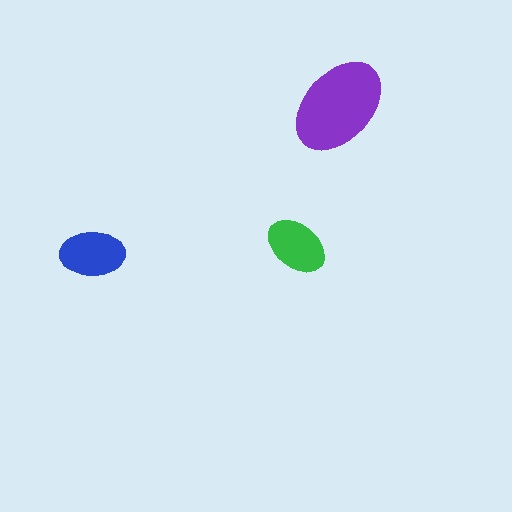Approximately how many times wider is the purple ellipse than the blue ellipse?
About 1.5 times wider.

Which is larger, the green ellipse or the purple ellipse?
The purple one.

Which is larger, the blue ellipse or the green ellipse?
The blue one.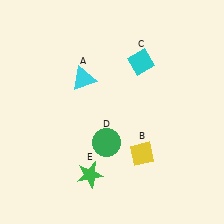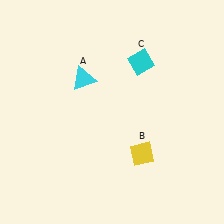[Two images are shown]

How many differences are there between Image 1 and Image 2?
There are 2 differences between the two images.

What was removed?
The green star (E), the green circle (D) were removed in Image 2.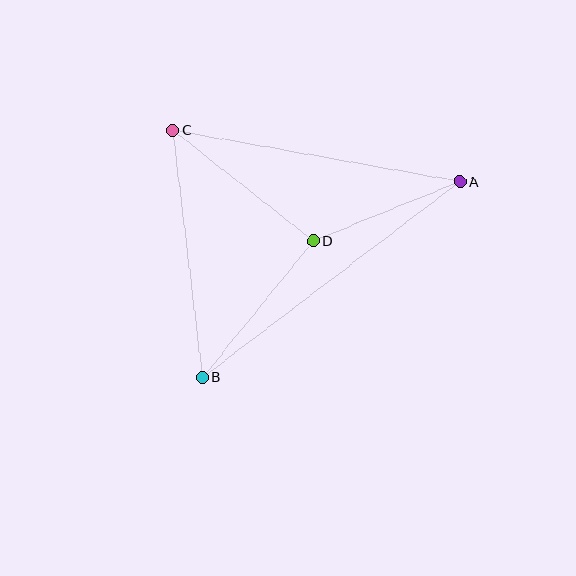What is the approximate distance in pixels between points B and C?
The distance between B and C is approximately 249 pixels.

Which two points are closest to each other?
Points A and D are closest to each other.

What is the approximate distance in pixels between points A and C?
The distance between A and C is approximately 292 pixels.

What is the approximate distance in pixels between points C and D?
The distance between C and D is approximately 179 pixels.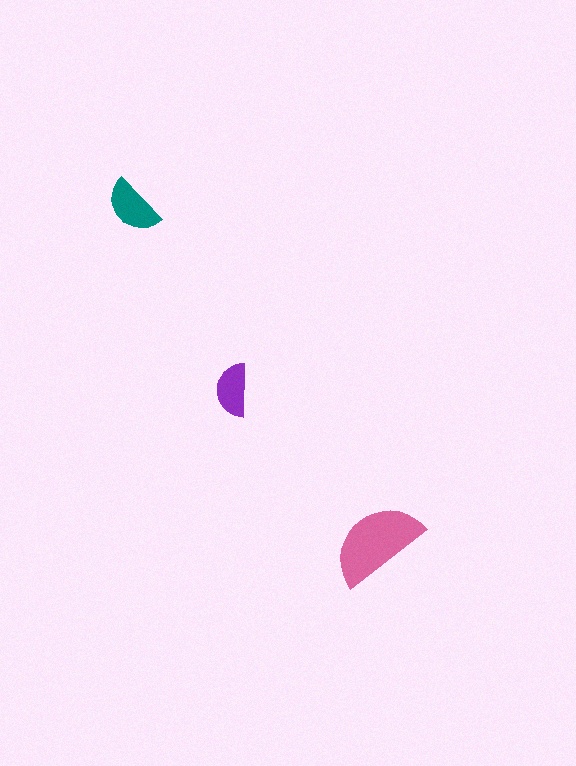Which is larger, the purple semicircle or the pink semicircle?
The pink one.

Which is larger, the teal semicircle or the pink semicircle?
The pink one.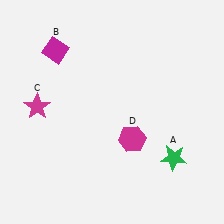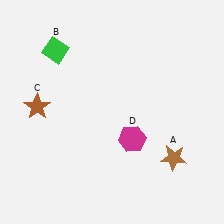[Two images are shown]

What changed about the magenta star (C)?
In Image 1, C is magenta. In Image 2, it changed to brown.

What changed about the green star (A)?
In Image 1, A is green. In Image 2, it changed to brown.